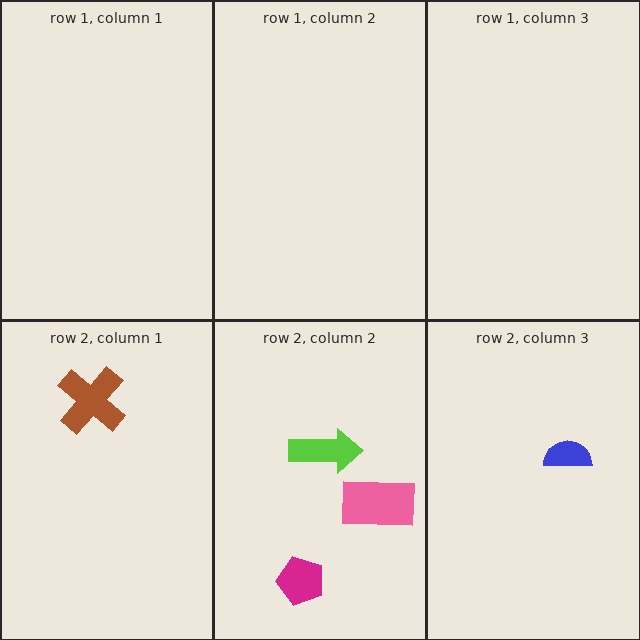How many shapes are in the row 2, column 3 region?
1.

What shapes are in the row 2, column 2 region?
The lime arrow, the magenta pentagon, the pink rectangle.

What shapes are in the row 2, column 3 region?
The blue semicircle.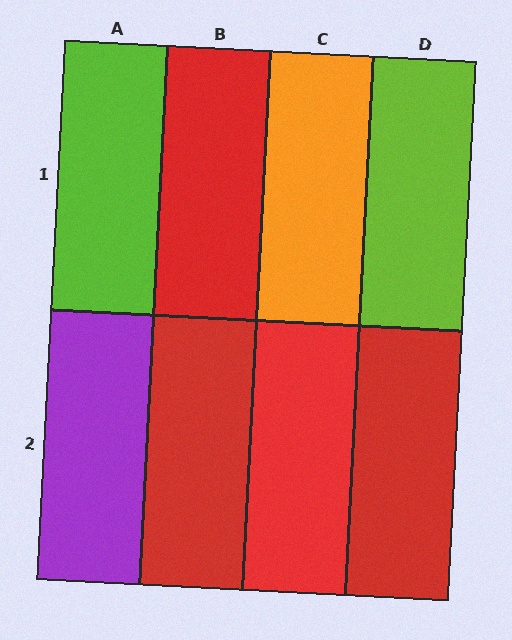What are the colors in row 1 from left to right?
Lime, red, orange, lime.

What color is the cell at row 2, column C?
Red.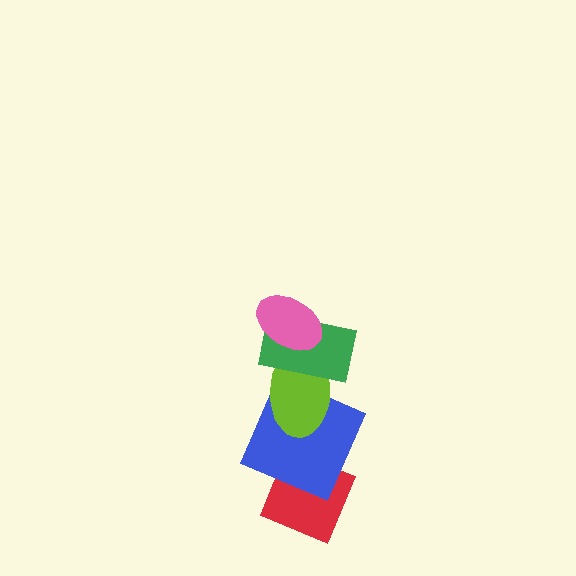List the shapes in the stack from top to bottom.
From top to bottom: the pink ellipse, the green rectangle, the lime ellipse, the blue square, the red diamond.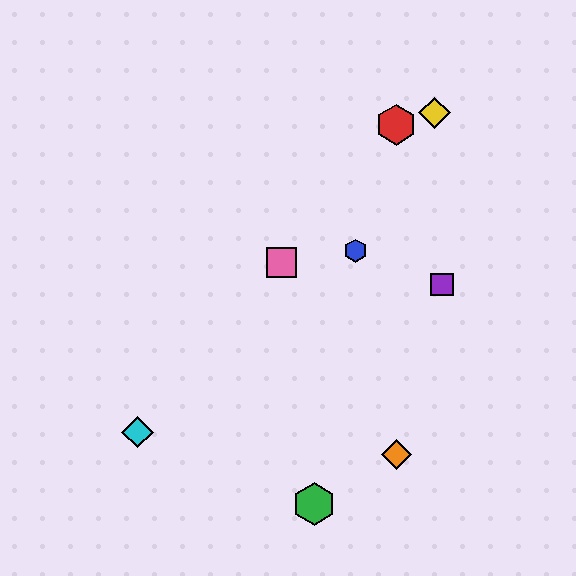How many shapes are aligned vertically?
2 shapes (the red hexagon, the orange diamond) are aligned vertically.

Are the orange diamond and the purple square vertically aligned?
No, the orange diamond is at x≈396 and the purple square is at x≈442.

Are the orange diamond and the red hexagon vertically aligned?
Yes, both are at x≈396.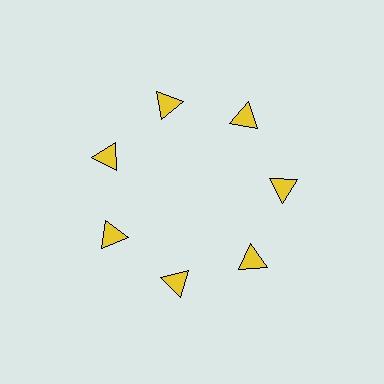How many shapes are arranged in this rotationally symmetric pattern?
There are 7 shapes, arranged in 7 groups of 1.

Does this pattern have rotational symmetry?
Yes, this pattern has 7-fold rotational symmetry. It looks the same after rotating 51 degrees around the center.